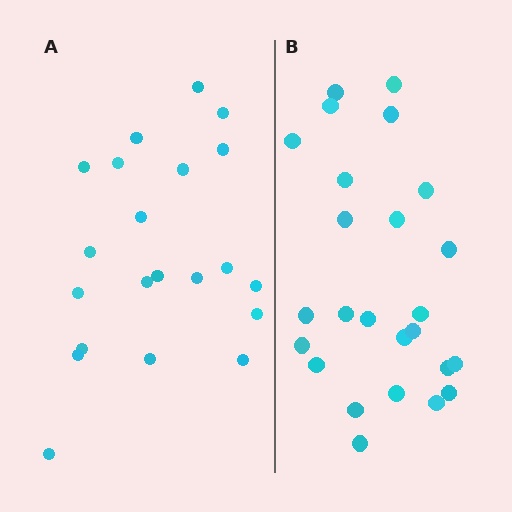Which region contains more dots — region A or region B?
Region B (the right region) has more dots.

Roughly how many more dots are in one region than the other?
Region B has about 4 more dots than region A.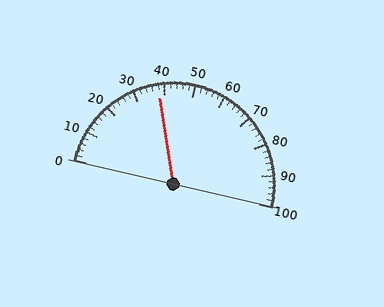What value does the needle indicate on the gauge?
The needle indicates approximately 38.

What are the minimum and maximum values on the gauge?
The gauge ranges from 0 to 100.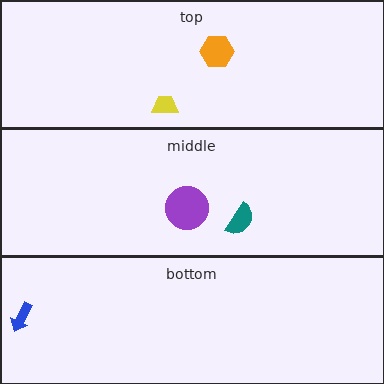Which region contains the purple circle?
The middle region.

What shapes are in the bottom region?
The blue arrow.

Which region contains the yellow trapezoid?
The top region.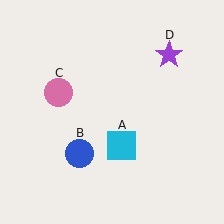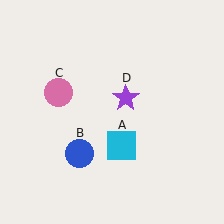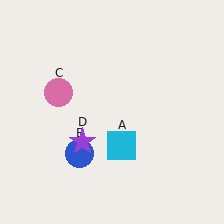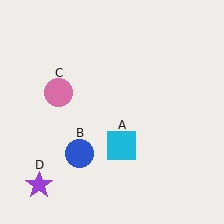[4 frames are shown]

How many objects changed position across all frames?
1 object changed position: purple star (object D).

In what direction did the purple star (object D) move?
The purple star (object D) moved down and to the left.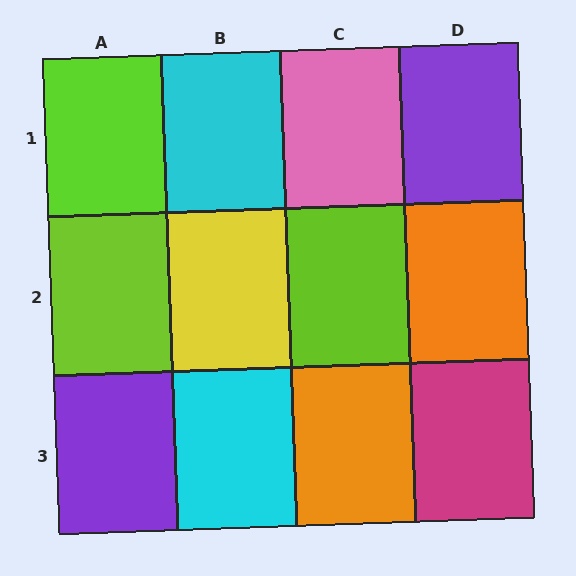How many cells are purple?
2 cells are purple.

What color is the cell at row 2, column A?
Lime.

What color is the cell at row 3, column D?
Magenta.